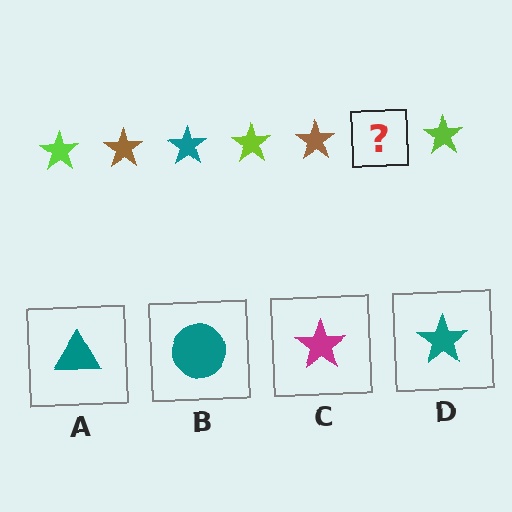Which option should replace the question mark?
Option D.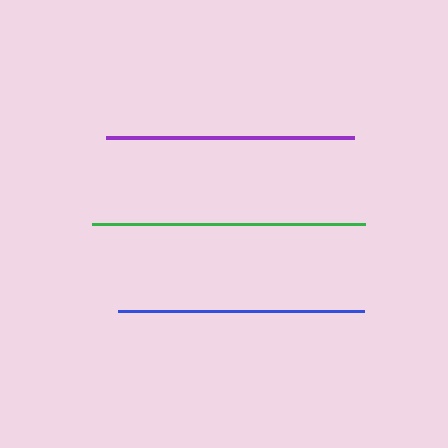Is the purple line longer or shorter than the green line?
The green line is longer than the purple line.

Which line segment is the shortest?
The blue line is the shortest at approximately 246 pixels.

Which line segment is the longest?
The green line is the longest at approximately 273 pixels.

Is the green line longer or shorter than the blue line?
The green line is longer than the blue line.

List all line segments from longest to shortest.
From longest to shortest: green, purple, blue.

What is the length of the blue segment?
The blue segment is approximately 246 pixels long.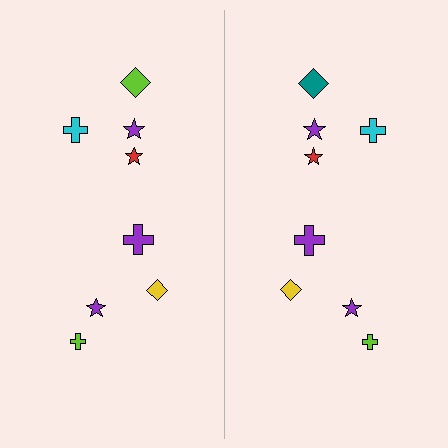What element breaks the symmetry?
The teal diamond on the right side breaks the symmetry — its mirror counterpart is lime.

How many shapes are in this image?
There are 16 shapes in this image.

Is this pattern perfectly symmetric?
No, the pattern is not perfectly symmetric. The teal diamond on the right side breaks the symmetry — its mirror counterpart is lime.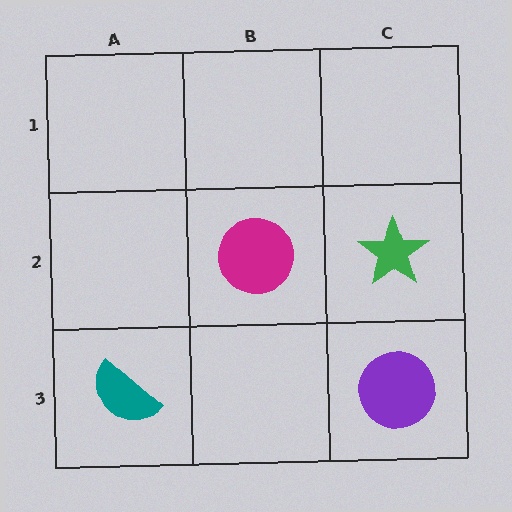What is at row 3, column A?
A teal semicircle.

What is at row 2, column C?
A green star.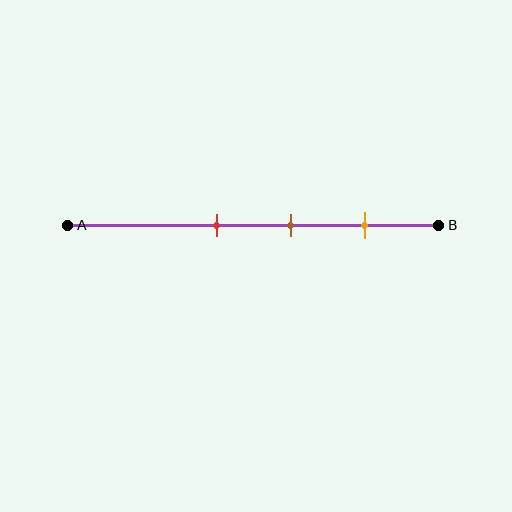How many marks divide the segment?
There are 3 marks dividing the segment.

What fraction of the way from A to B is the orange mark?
The orange mark is approximately 80% (0.8) of the way from A to B.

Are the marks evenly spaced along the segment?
Yes, the marks are approximately evenly spaced.